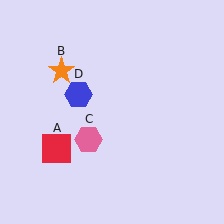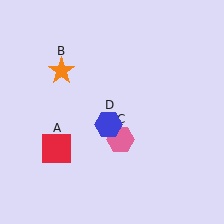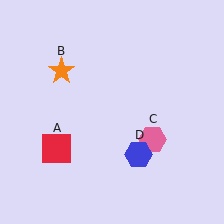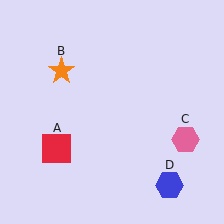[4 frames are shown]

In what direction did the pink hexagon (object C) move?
The pink hexagon (object C) moved right.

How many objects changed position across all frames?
2 objects changed position: pink hexagon (object C), blue hexagon (object D).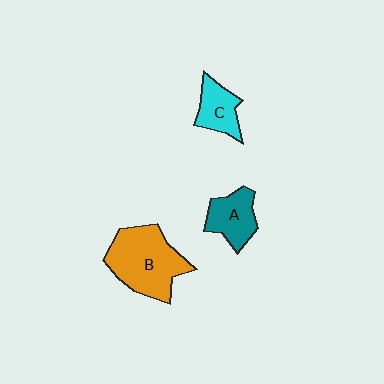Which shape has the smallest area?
Shape C (cyan).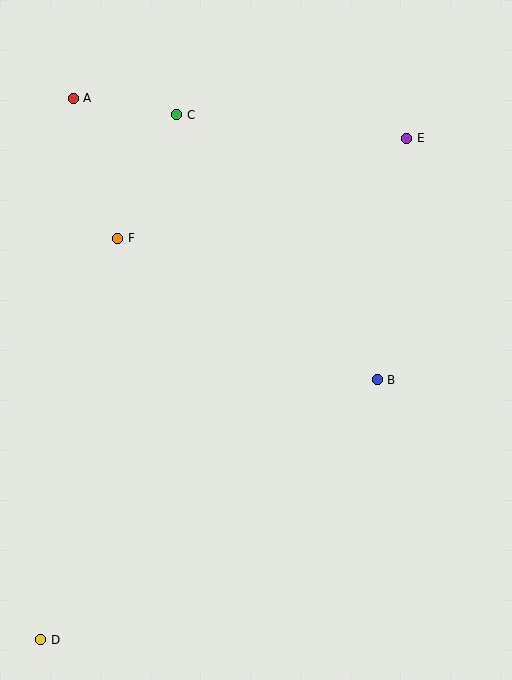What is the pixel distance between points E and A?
The distance between E and A is 336 pixels.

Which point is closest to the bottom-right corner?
Point B is closest to the bottom-right corner.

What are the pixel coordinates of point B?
Point B is at (377, 380).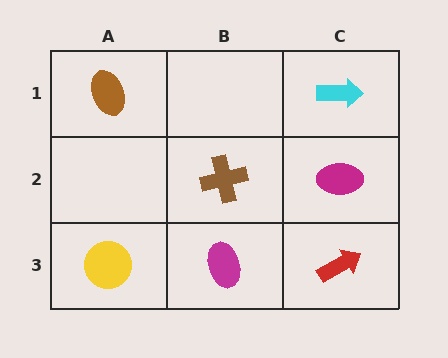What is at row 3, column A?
A yellow circle.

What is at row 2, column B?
A brown cross.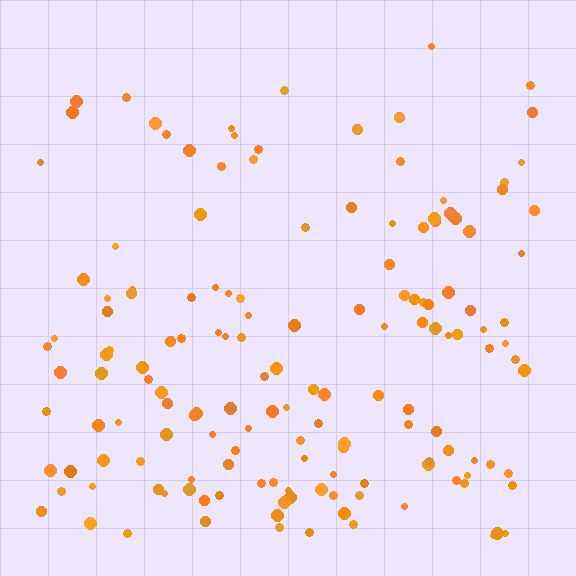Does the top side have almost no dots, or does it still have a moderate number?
Still a moderate number, just noticeably fewer than the bottom.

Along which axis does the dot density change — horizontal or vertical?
Vertical.